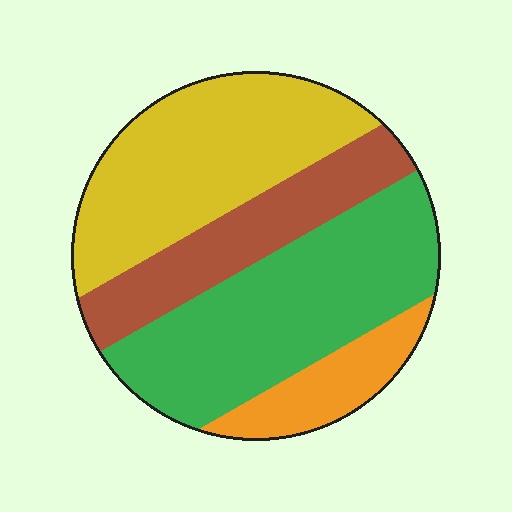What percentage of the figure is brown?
Brown covers 19% of the figure.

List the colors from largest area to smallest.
From largest to smallest: green, yellow, brown, orange.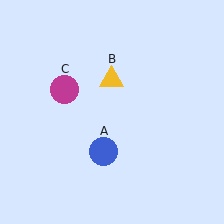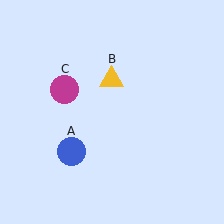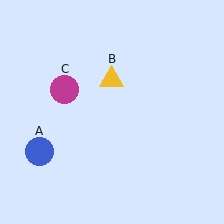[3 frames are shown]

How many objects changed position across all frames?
1 object changed position: blue circle (object A).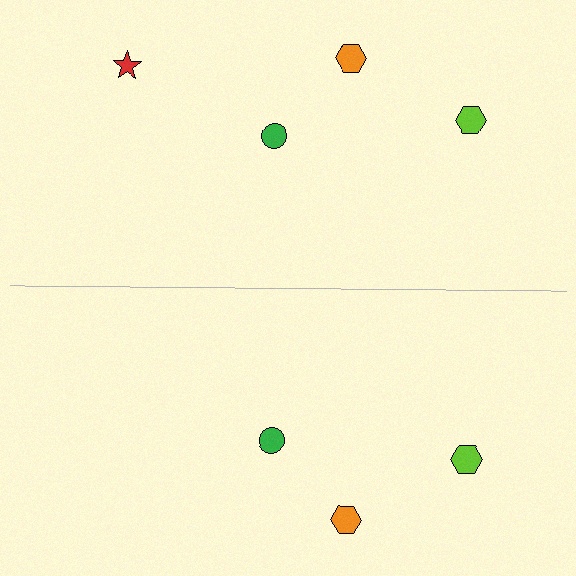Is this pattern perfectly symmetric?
No, the pattern is not perfectly symmetric. A red star is missing from the bottom side.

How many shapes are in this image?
There are 7 shapes in this image.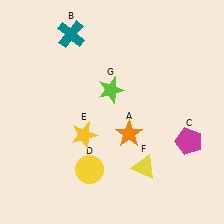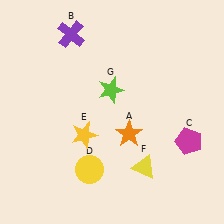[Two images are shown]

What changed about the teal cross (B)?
In Image 1, B is teal. In Image 2, it changed to purple.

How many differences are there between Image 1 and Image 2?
There is 1 difference between the two images.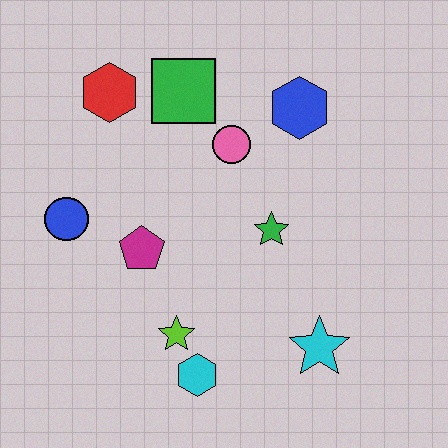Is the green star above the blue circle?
No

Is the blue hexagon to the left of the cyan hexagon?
No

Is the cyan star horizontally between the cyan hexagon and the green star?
No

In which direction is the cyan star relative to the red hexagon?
The cyan star is below the red hexagon.